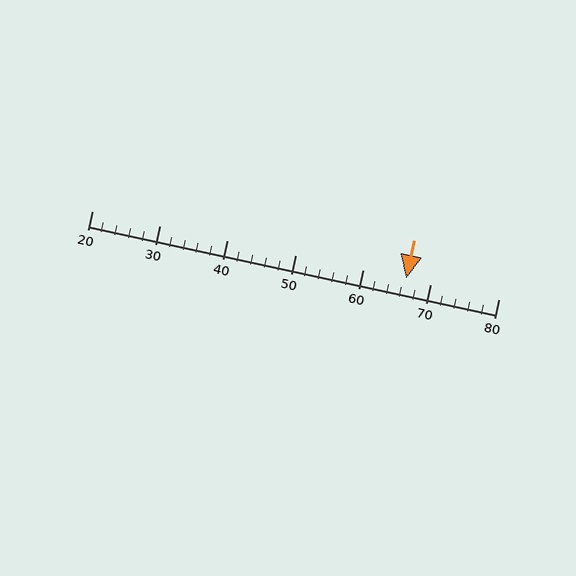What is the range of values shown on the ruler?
The ruler shows values from 20 to 80.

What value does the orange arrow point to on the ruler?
The orange arrow points to approximately 66.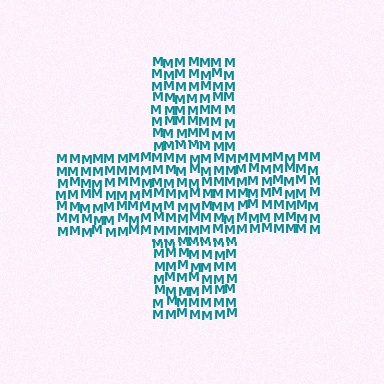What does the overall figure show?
The overall figure shows a cross.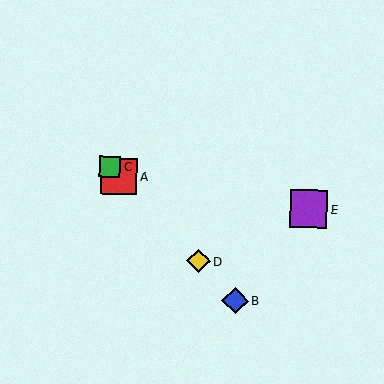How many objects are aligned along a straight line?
4 objects (A, B, C, D) are aligned along a straight line.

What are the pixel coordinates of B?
Object B is at (235, 300).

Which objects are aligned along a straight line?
Objects A, B, C, D are aligned along a straight line.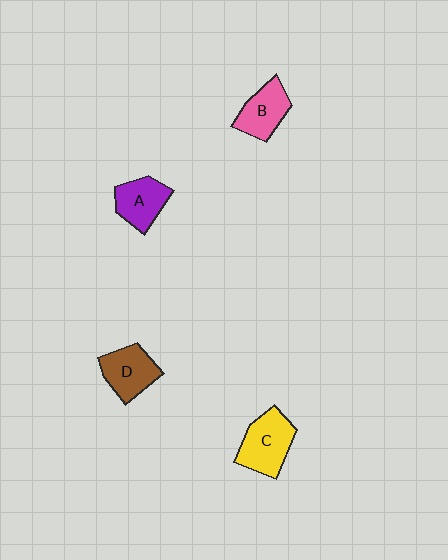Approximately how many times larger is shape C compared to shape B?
Approximately 1.3 times.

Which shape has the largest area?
Shape C (yellow).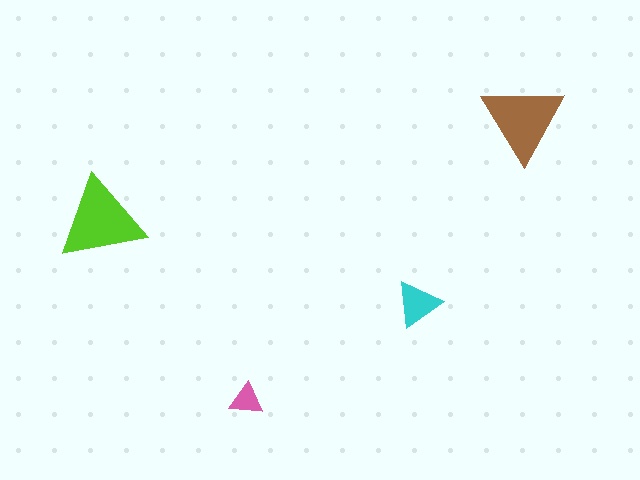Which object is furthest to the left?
The lime triangle is leftmost.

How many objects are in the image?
There are 4 objects in the image.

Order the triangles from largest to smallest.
the lime one, the brown one, the cyan one, the pink one.